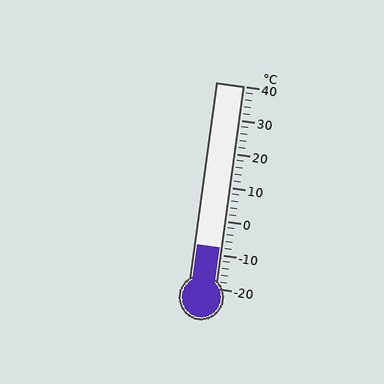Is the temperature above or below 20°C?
The temperature is below 20°C.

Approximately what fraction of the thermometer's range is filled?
The thermometer is filled to approximately 20% of its range.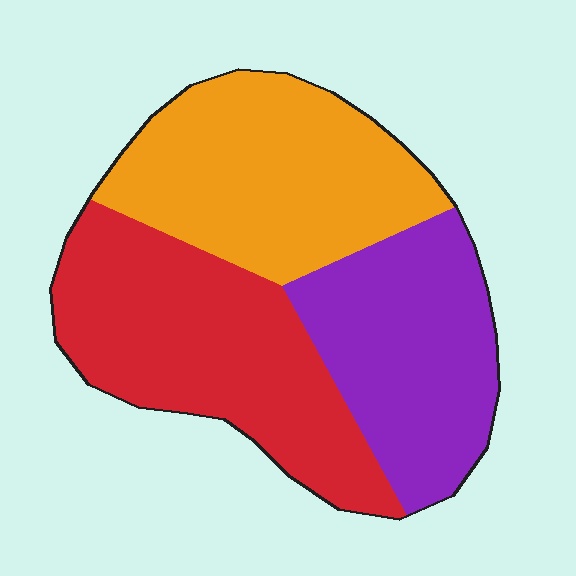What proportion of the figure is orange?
Orange covers 34% of the figure.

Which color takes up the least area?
Purple, at roughly 30%.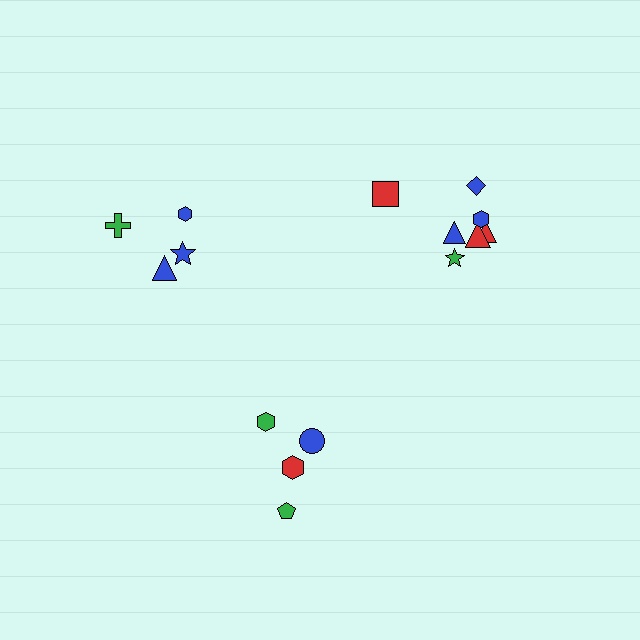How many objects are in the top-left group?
There are 4 objects.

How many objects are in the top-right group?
There are 7 objects.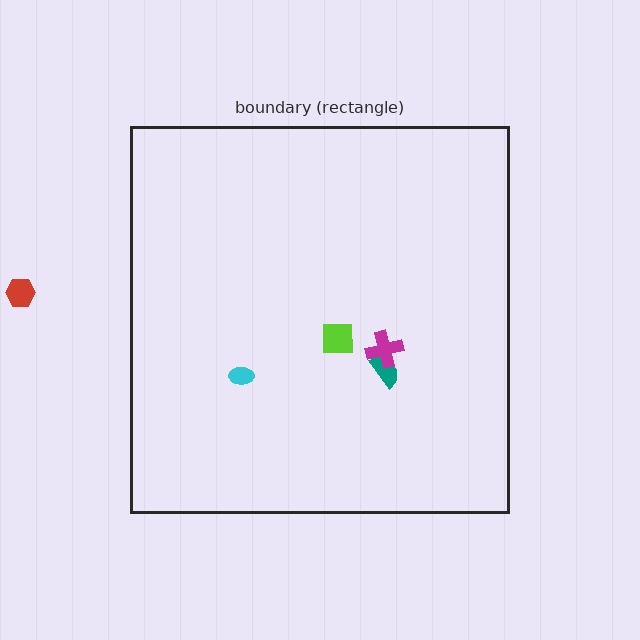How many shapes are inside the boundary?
4 inside, 1 outside.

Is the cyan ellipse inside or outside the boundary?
Inside.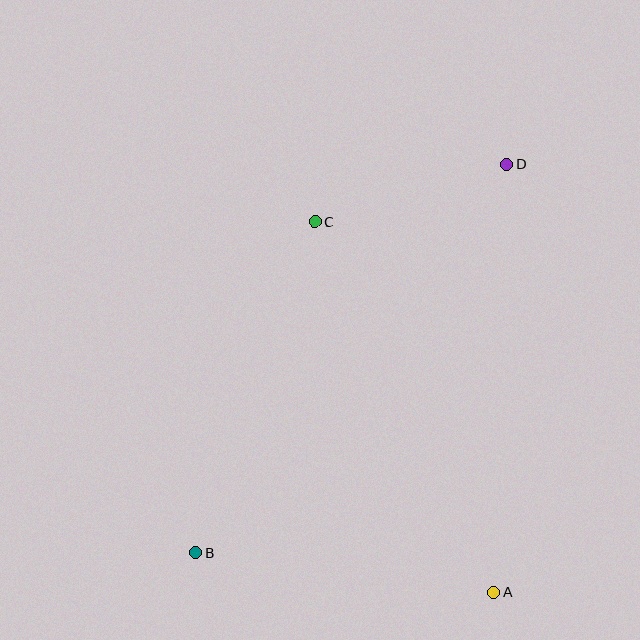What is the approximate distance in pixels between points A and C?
The distance between A and C is approximately 411 pixels.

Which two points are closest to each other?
Points C and D are closest to each other.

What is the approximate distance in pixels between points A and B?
The distance between A and B is approximately 301 pixels.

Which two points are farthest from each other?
Points B and D are farthest from each other.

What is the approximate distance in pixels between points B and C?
The distance between B and C is approximately 352 pixels.